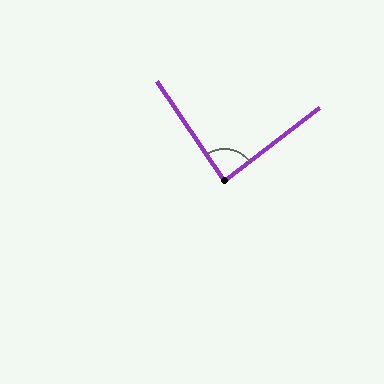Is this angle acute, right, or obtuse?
It is approximately a right angle.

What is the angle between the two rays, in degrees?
Approximately 87 degrees.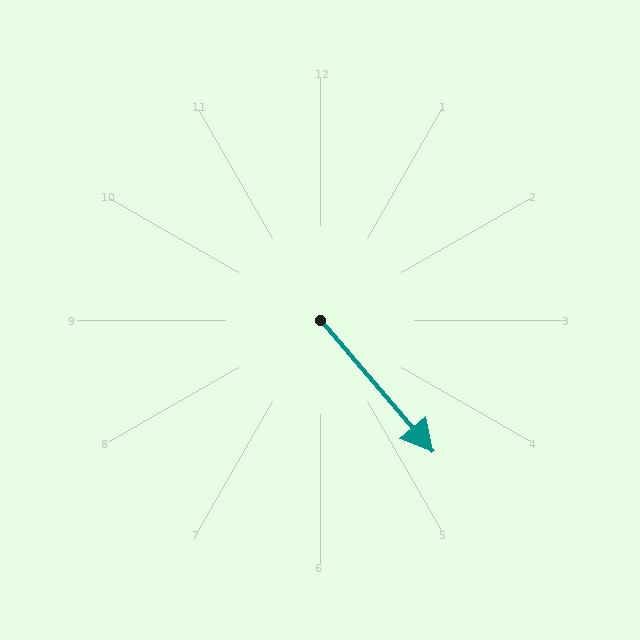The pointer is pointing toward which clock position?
Roughly 5 o'clock.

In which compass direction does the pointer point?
Southeast.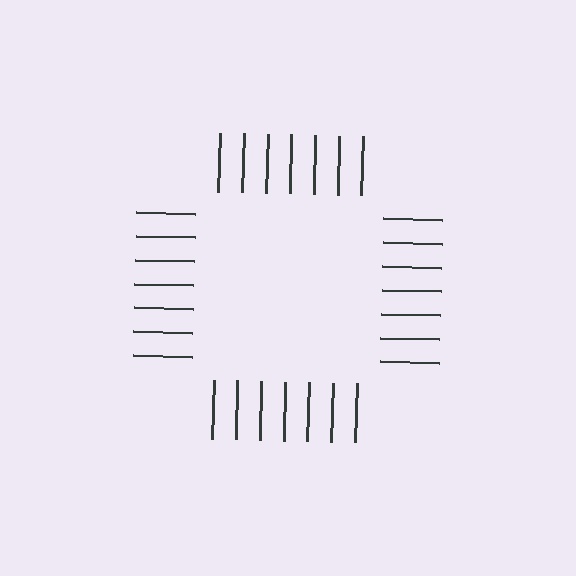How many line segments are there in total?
28 — 7 along each of the 4 edges.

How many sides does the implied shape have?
4 sides — the line-ends trace a square.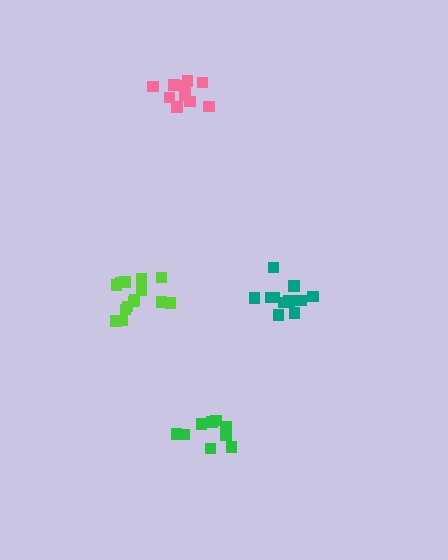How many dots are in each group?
Group 1: 9 dots, Group 2: 14 dots, Group 3: 11 dots, Group 4: 10 dots (44 total).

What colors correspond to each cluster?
The clusters are colored: green, lime, teal, pink.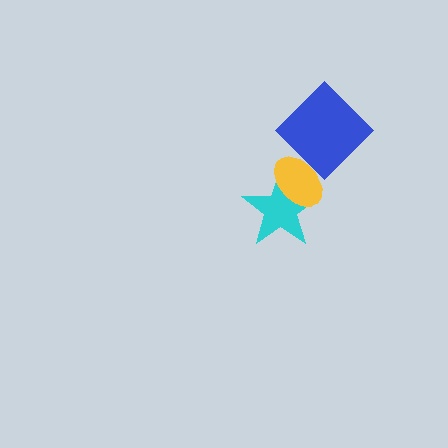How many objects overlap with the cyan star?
1 object overlaps with the cyan star.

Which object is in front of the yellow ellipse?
The blue diamond is in front of the yellow ellipse.